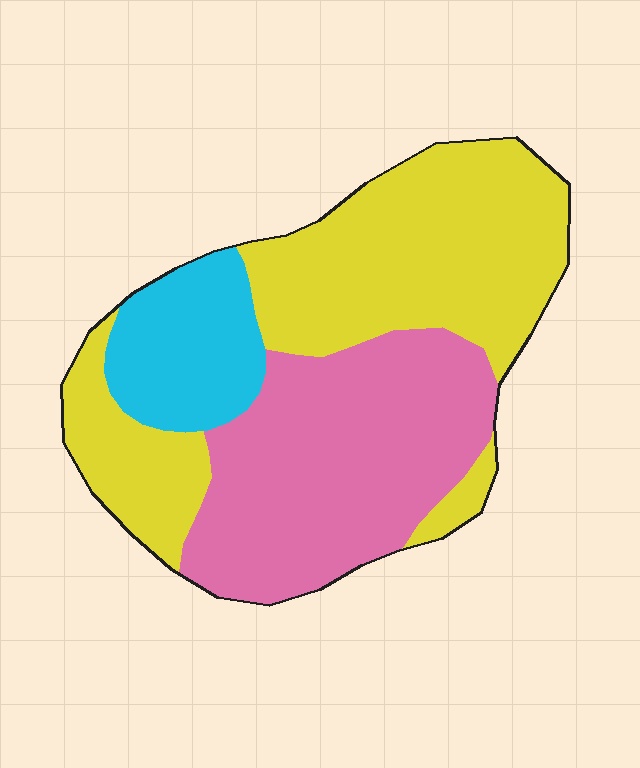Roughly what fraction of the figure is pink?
Pink takes up about three eighths (3/8) of the figure.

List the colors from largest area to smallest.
From largest to smallest: yellow, pink, cyan.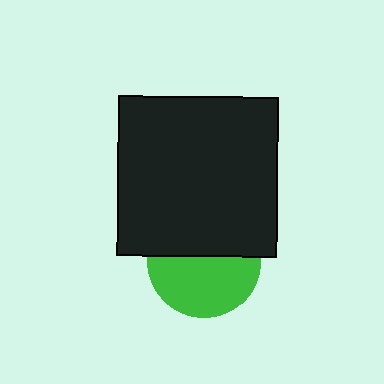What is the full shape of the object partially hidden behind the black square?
The partially hidden object is a green circle.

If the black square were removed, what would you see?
You would see the complete green circle.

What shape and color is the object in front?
The object in front is a black square.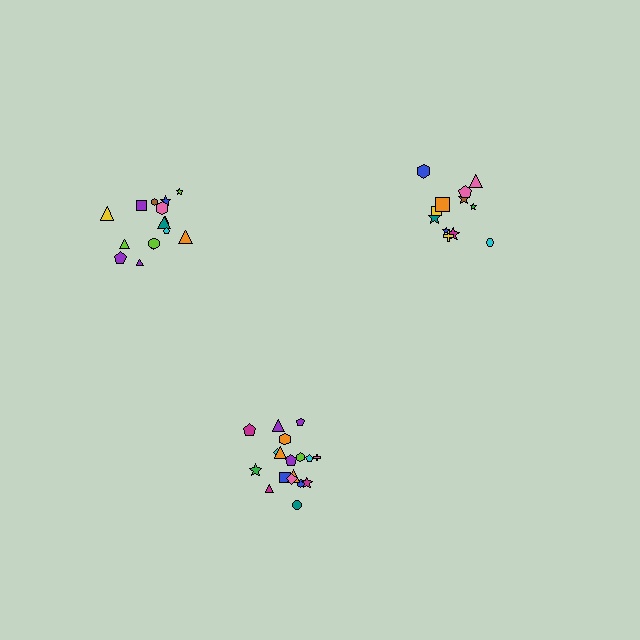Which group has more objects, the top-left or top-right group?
The top-left group.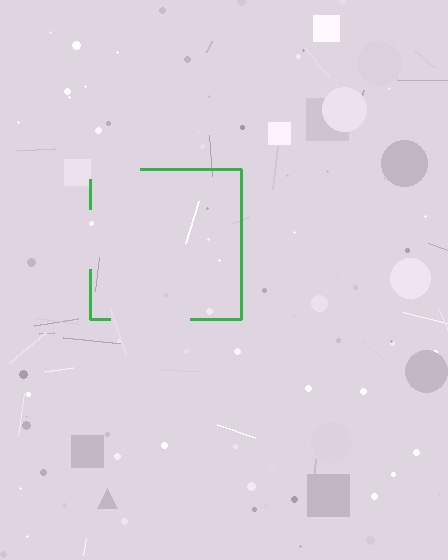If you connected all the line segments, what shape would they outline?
They would outline a square.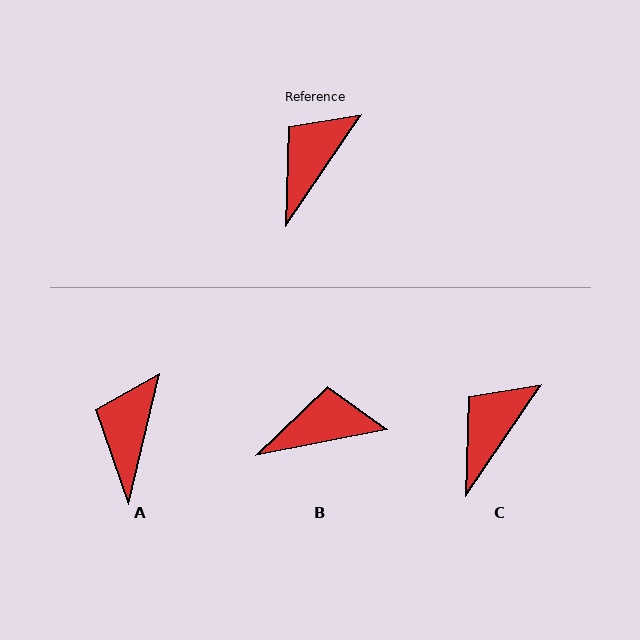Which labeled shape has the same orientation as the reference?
C.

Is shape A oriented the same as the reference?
No, it is off by about 20 degrees.